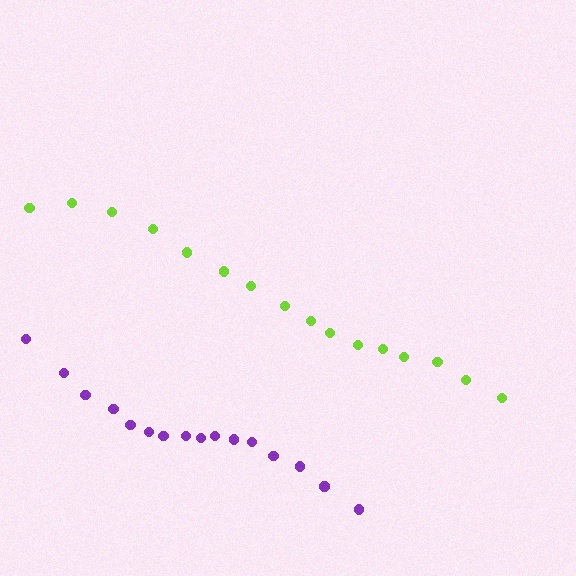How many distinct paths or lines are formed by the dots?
There are 2 distinct paths.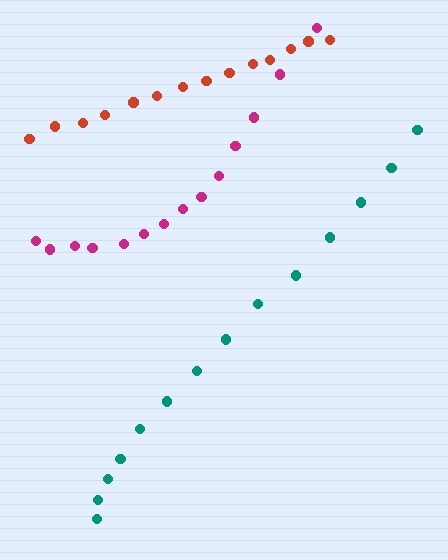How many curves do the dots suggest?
There are 3 distinct paths.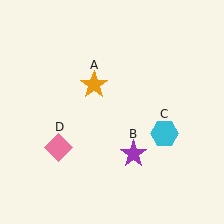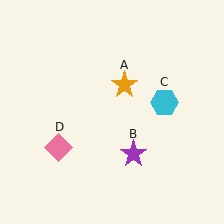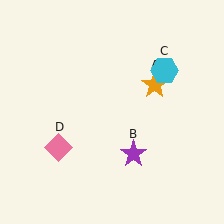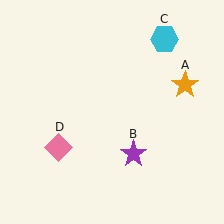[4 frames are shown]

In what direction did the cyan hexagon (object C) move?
The cyan hexagon (object C) moved up.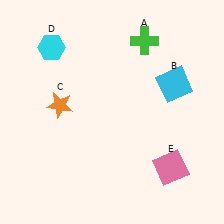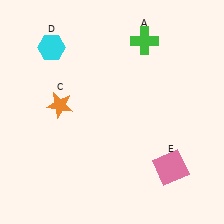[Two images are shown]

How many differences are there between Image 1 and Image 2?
There is 1 difference between the two images.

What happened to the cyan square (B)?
The cyan square (B) was removed in Image 2. It was in the top-right area of Image 1.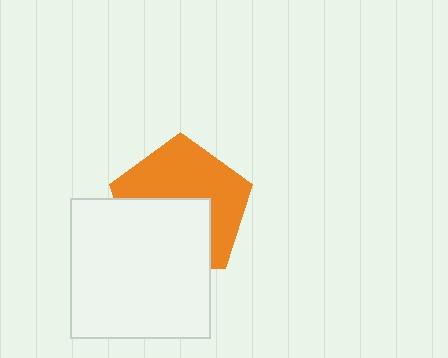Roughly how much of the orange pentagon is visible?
About half of it is visible (roughly 54%).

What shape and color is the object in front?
The object in front is a white square.